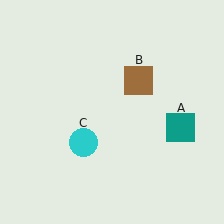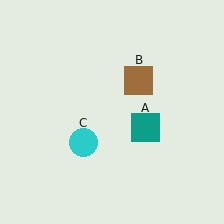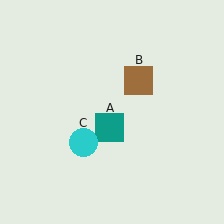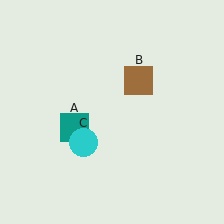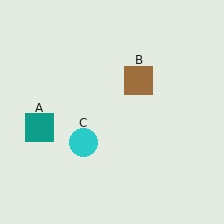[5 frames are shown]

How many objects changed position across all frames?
1 object changed position: teal square (object A).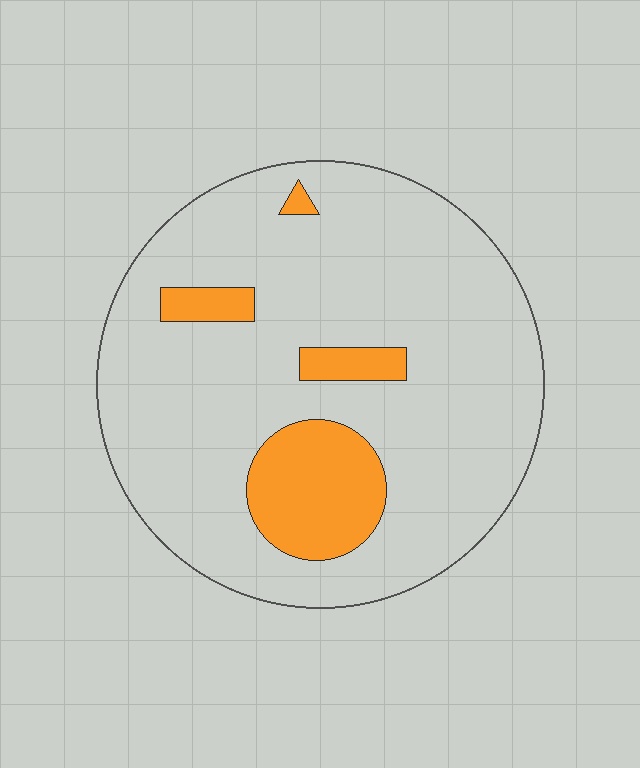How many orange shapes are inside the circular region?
4.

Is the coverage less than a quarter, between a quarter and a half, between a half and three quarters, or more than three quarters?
Less than a quarter.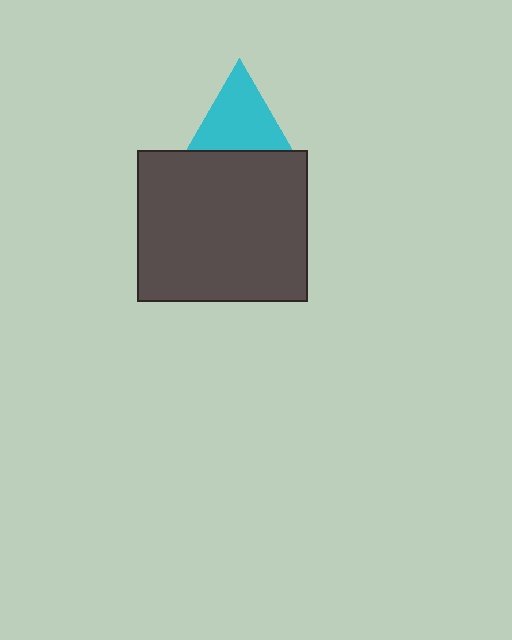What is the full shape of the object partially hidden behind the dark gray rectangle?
The partially hidden object is a cyan triangle.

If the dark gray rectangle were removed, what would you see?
You would see the complete cyan triangle.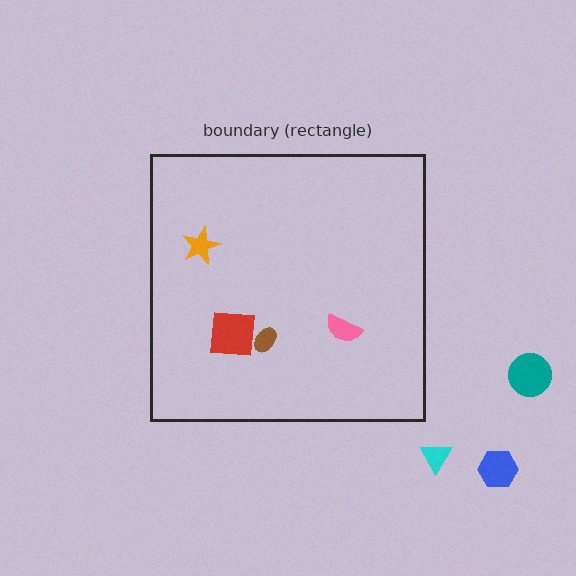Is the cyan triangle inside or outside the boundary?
Outside.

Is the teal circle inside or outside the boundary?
Outside.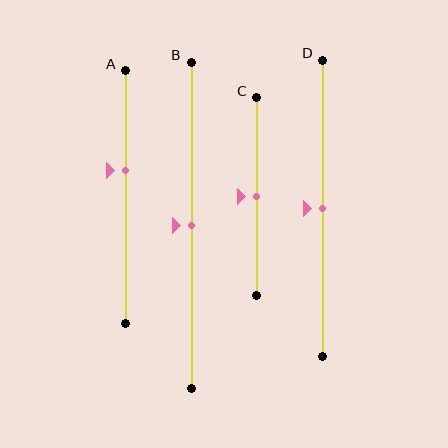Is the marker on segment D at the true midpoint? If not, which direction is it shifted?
Yes, the marker on segment D is at the true midpoint.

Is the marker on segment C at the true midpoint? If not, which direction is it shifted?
Yes, the marker on segment C is at the true midpoint.